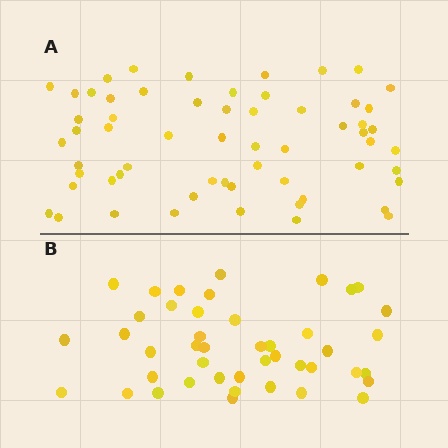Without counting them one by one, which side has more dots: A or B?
Region A (the top region) has more dots.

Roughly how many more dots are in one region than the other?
Region A has approximately 15 more dots than region B.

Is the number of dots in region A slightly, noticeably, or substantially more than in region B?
Region A has noticeably more, but not dramatically so. The ratio is roughly 1.4 to 1.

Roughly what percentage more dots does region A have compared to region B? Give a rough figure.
About 35% more.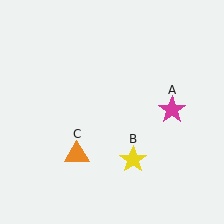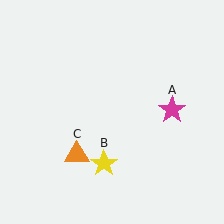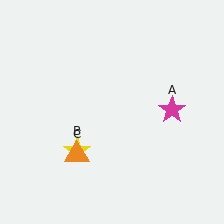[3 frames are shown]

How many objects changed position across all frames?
1 object changed position: yellow star (object B).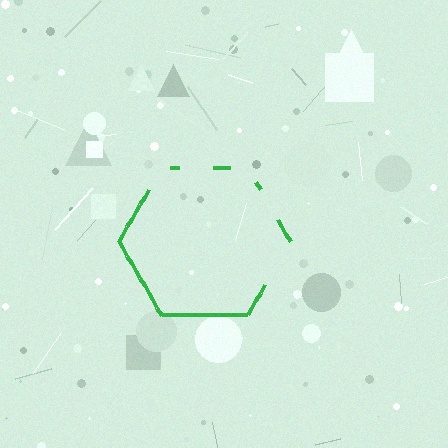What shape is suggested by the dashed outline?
The dashed outline suggests a hexagon.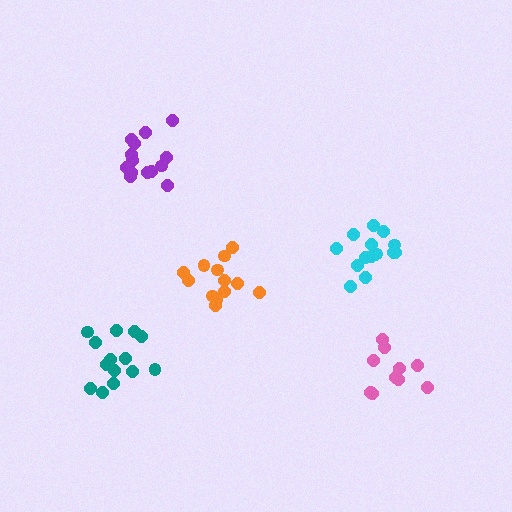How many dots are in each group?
Group 1: 10 dots, Group 2: 14 dots, Group 3: 14 dots, Group 4: 15 dots, Group 5: 14 dots (67 total).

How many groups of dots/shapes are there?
There are 5 groups.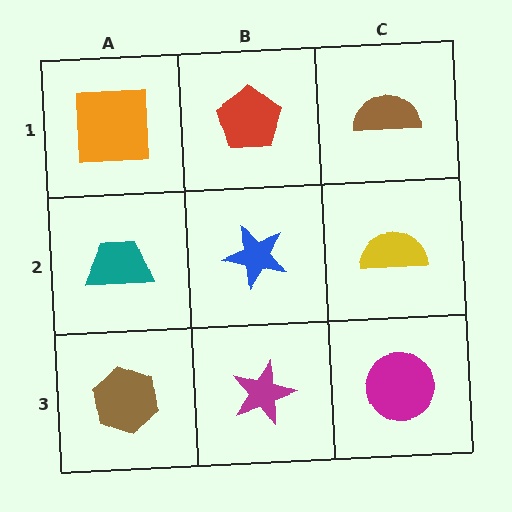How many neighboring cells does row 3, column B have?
3.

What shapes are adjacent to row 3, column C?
A yellow semicircle (row 2, column C), a magenta star (row 3, column B).